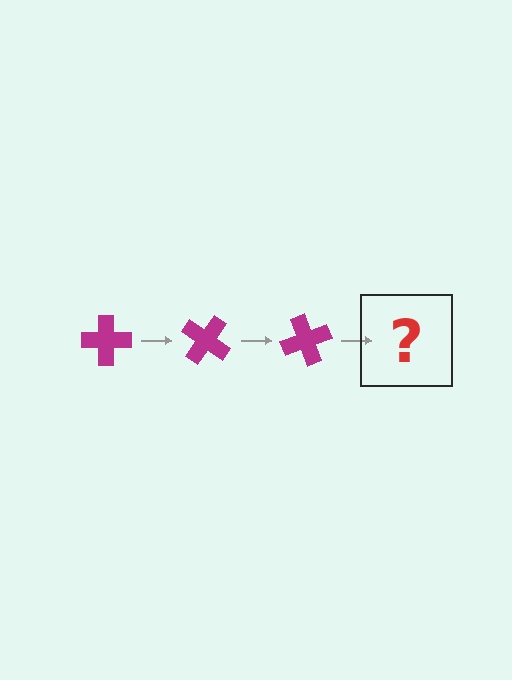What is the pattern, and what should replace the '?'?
The pattern is that the cross rotates 35 degrees each step. The '?' should be a magenta cross rotated 105 degrees.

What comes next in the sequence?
The next element should be a magenta cross rotated 105 degrees.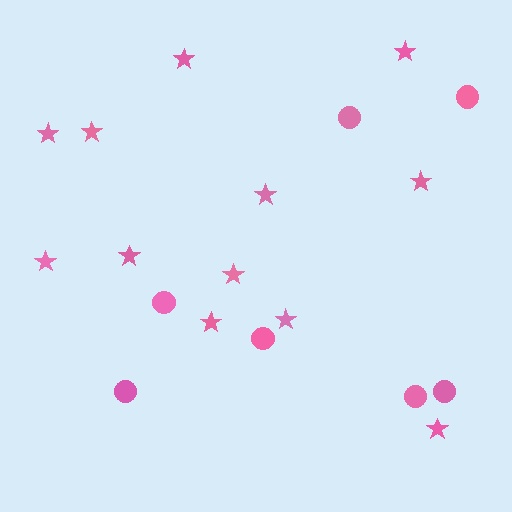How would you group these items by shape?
There are 2 groups: one group of stars (12) and one group of circles (7).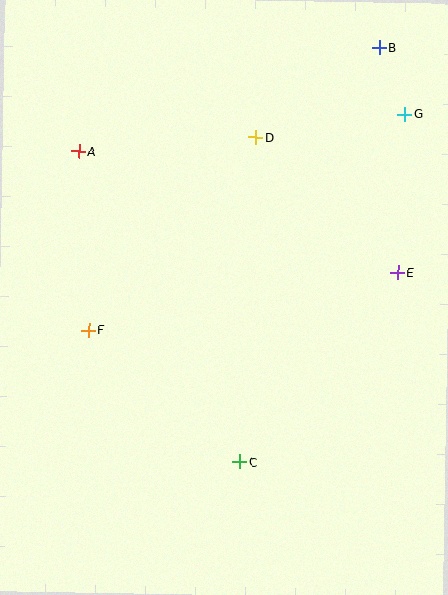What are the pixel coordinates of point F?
Point F is at (89, 330).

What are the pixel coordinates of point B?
Point B is at (380, 47).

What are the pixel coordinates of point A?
Point A is at (79, 151).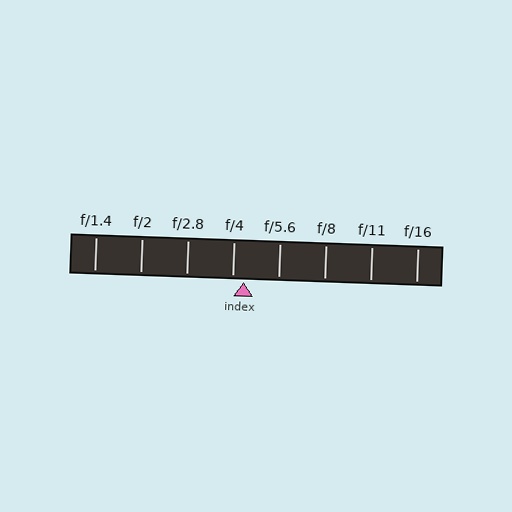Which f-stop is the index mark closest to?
The index mark is closest to f/4.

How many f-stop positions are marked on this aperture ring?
There are 8 f-stop positions marked.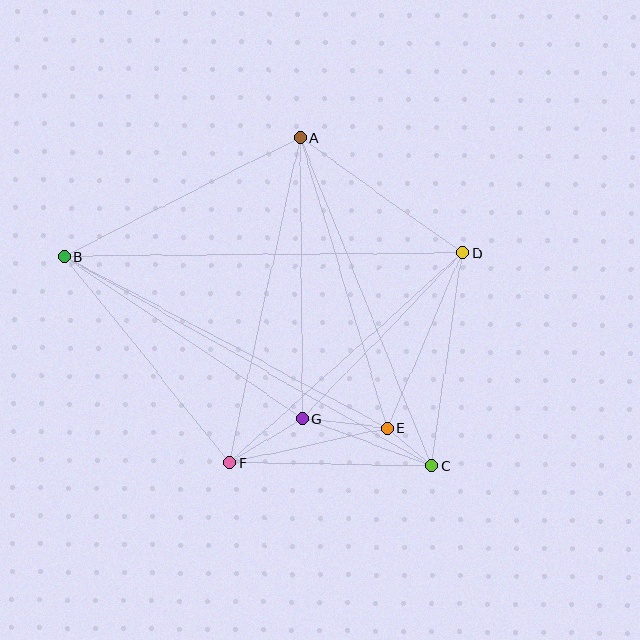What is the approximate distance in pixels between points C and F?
The distance between C and F is approximately 202 pixels.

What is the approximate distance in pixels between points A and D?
The distance between A and D is approximately 199 pixels.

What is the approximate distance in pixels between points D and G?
The distance between D and G is approximately 230 pixels.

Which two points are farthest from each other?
Points B and C are farthest from each other.